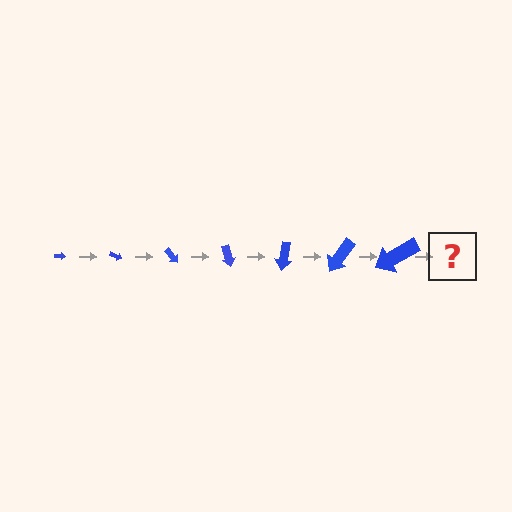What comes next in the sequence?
The next element should be an arrow, larger than the previous one and rotated 175 degrees from the start.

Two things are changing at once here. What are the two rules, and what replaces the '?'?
The two rules are that the arrow grows larger each step and it rotates 25 degrees each step. The '?' should be an arrow, larger than the previous one and rotated 175 degrees from the start.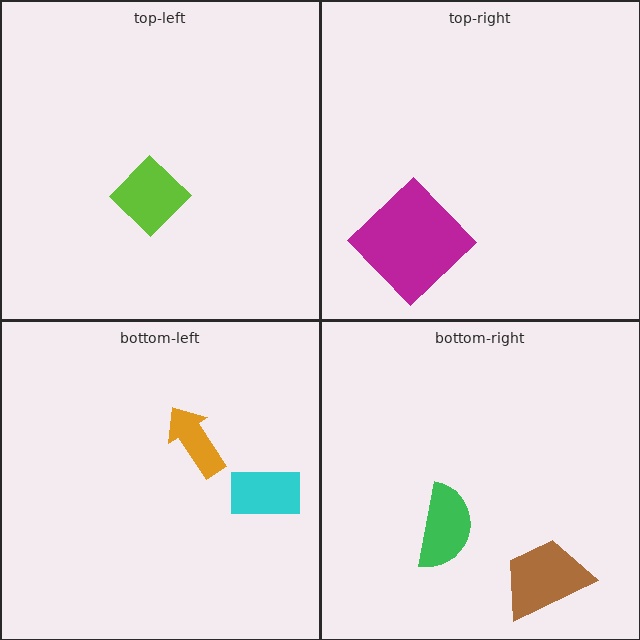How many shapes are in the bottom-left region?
2.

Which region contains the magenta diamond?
The top-right region.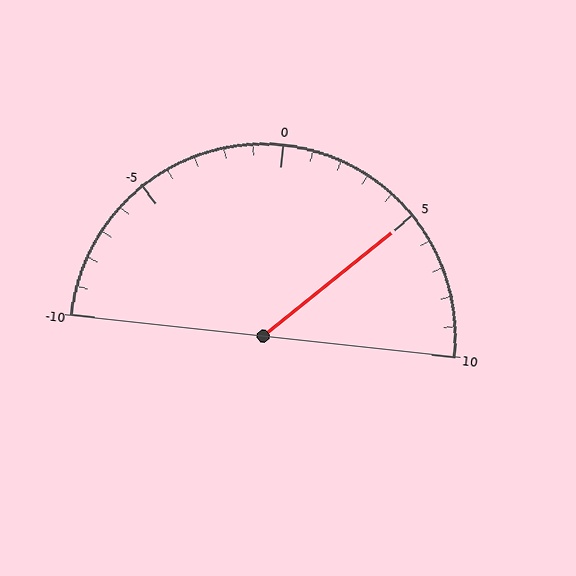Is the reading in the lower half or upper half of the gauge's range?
The reading is in the upper half of the range (-10 to 10).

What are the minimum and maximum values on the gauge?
The gauge ranges from -10 to 10.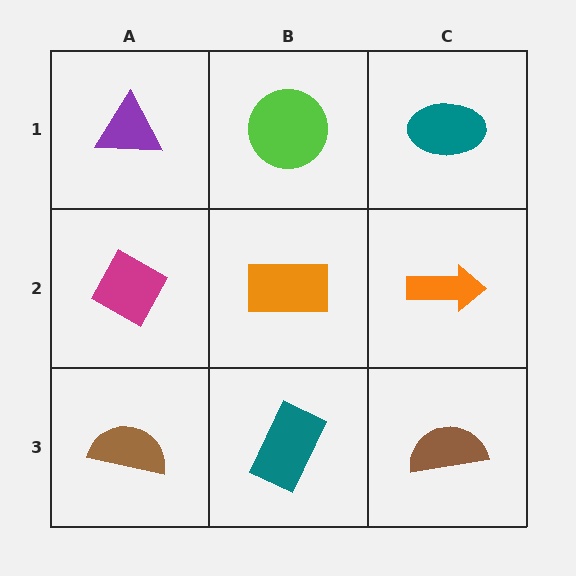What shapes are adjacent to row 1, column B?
An orange rectangle (row 2, column B), a purple triangle (row 1, column A), a teal ellipse (row 1, column C).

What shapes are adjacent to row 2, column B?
A lime circle (row 1, column B), a teal rectangle (row 3, column B), a magenta diamond (row 2, column A), an orange arrow (row 2, column C).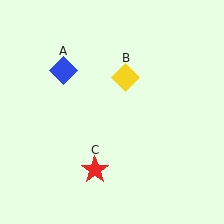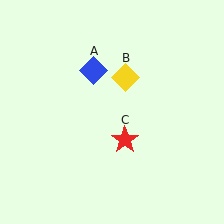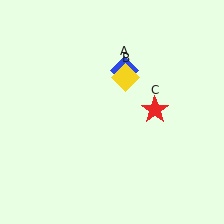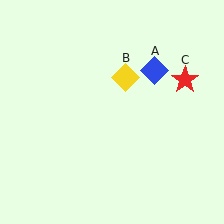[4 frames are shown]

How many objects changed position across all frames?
2 objects changed position: blue diamond (object A), red star (object C).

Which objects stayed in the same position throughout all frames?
Yellow diamond (object B) remained stationary.